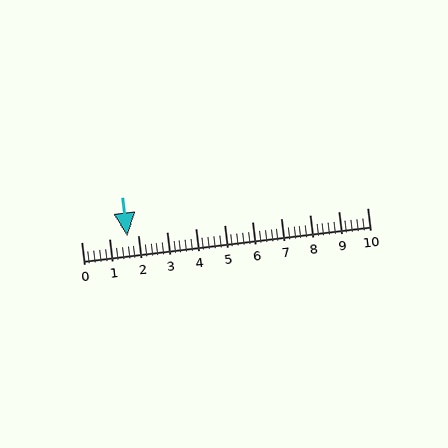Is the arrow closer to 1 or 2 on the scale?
The arrow is closer to 2.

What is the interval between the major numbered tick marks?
The major tick marks are spaced 1 units apart.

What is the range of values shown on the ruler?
The ruler shows values from 0 to 10.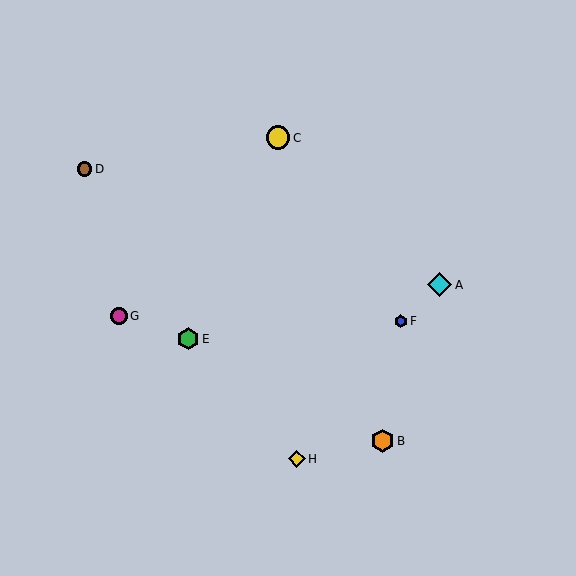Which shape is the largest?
The cyan diamond (labeled A) is the largest.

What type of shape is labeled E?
Shape E is a green hexagon.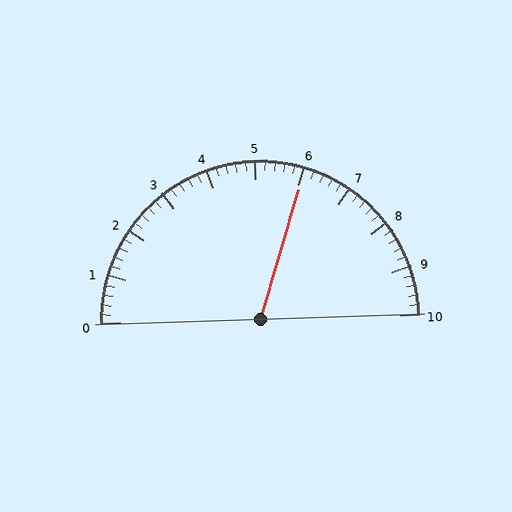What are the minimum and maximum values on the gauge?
The gauge ranges from 0 to 10.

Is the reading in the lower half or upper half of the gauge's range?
The reading is in the upper half of the range (0 to 10).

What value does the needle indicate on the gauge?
The needle indicates approximately 6.0.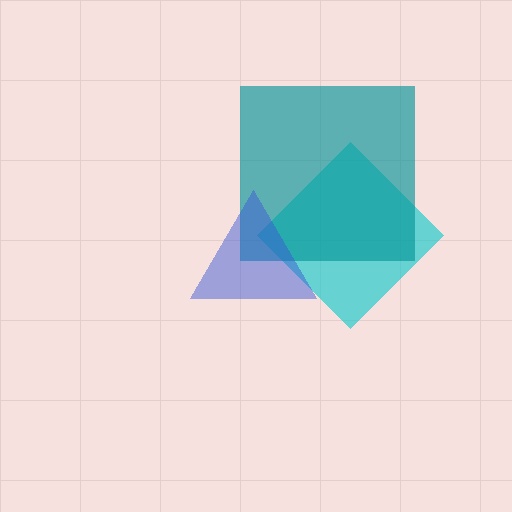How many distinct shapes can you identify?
There are 3 distinct shapes: a cyan diamond, a teal square, a blue triangle.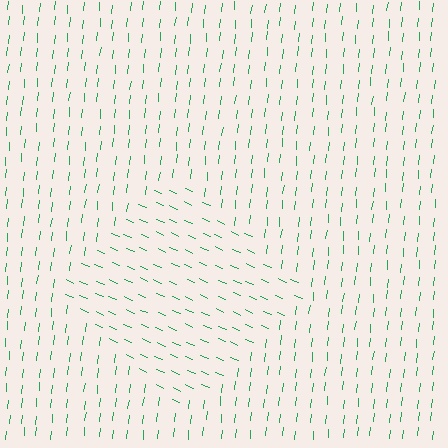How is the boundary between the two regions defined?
The boundary is defined purely by a change in line orientation (approximately 73 degrees difference). All lines are the same color and thickness.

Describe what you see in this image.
The image is filled with small green line segments. A diamond region in the image has lines oriented differently from the surrounding lines, creating a visible texture boundary.